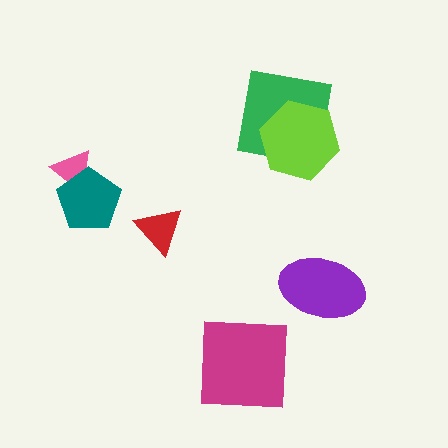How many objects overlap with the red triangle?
0 objects overlap with the red triangle.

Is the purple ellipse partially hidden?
No, no other shape covers it.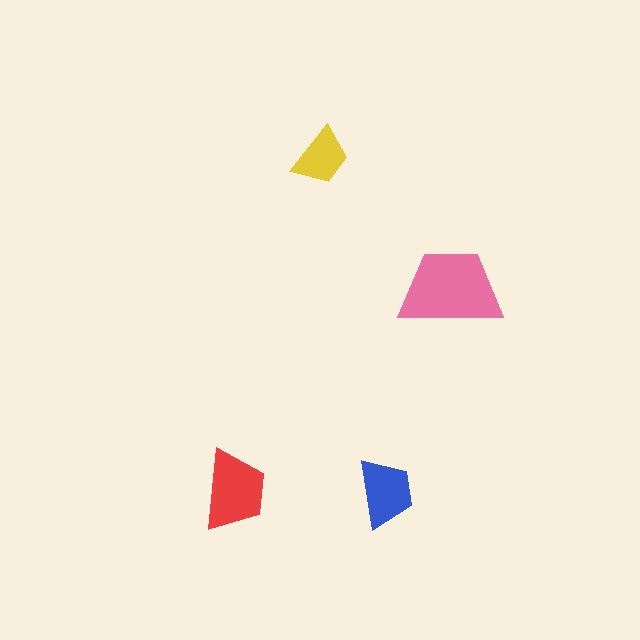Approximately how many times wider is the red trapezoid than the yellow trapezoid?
About 1.5 times wider.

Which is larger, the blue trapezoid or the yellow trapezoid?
The blue one.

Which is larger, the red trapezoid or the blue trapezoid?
The red one.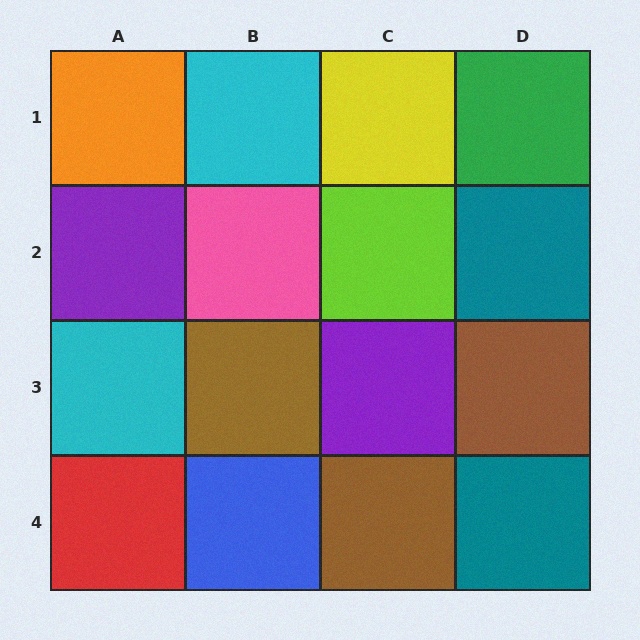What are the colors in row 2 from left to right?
Purple, pink, lime, teal.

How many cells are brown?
3 cells are brown.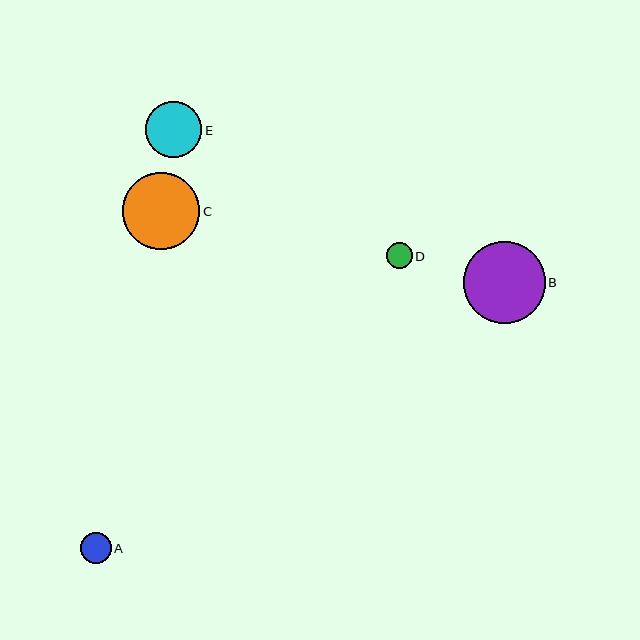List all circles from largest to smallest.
From largest to smallest: B, C, E, A, D.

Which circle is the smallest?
Circle D is the smallest with a size of approximately 26 pixels.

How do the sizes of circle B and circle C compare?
Circle B and circle C are approximately the same size.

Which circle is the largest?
Circle B is the largest with a size of approximately 82 pixels.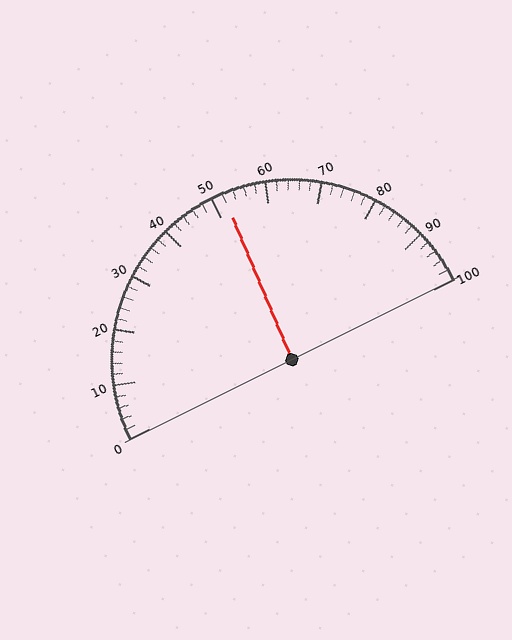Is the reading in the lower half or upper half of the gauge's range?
The reading is in the upper half of the range (0 to 100).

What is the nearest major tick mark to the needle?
The nearest major tick mark is 50.